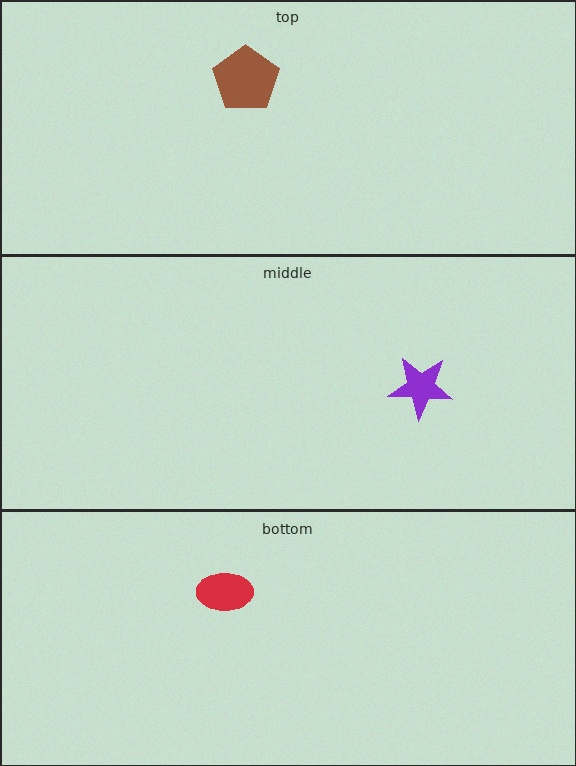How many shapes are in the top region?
1.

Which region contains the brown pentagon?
The top region.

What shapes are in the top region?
The brown pentagon.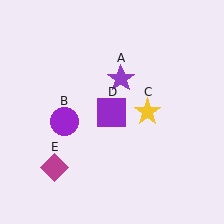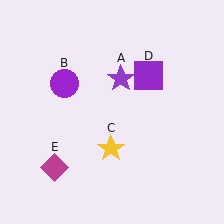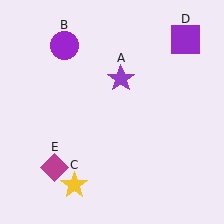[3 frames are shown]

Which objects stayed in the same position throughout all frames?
Purple star (object A) and magenta diamond (object E) remained stationary.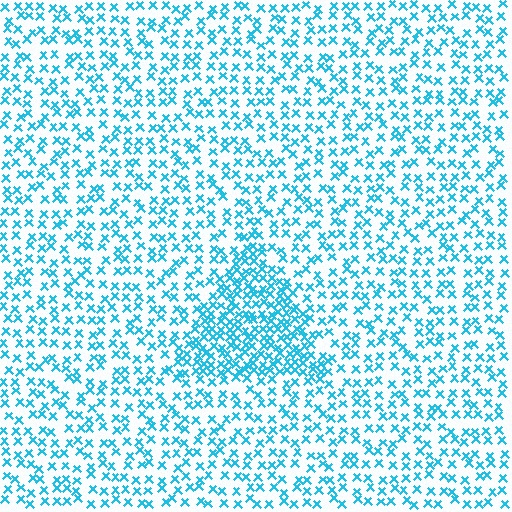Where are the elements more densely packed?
The elements are more densely packed inside the triangle boundary.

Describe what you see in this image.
The image contains small cyan elements arranged at two different densities. A triangle-shaped region is visible where the elements are more densely packed than the surrounding area.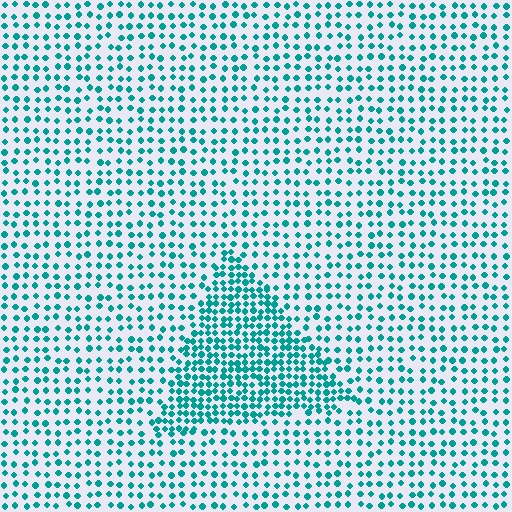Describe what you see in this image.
The image contains small teal elements arranged at two different densities. A triangle-shaped region is visible where the elements are more densely packed than the surrounding area.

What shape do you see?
I see a triangle.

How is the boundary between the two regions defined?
The boundary is defined by a change in element density (approximately 2.0x ratio). All elements are the same color, size, and shape.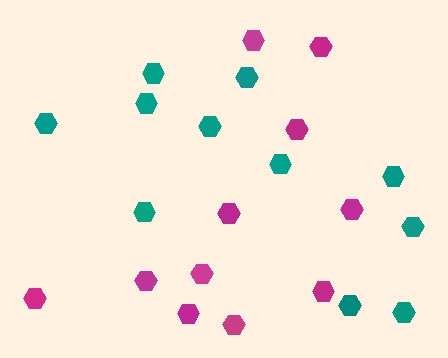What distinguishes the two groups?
There are 2 groups: one group of teal hexagons (11) and one group of magenta hexagons (11).